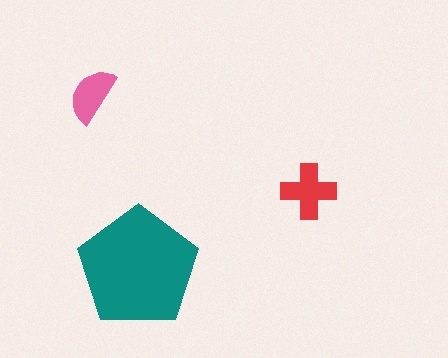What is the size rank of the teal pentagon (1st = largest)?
1st.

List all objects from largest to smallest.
The teal pentagon, the red cross, the pink semicircle.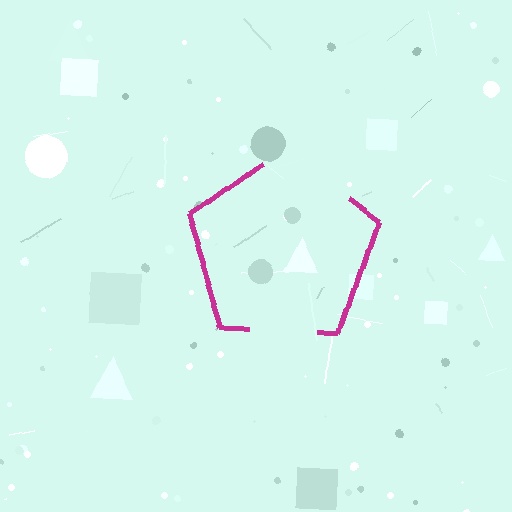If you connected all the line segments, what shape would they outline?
They would outline a pentagon.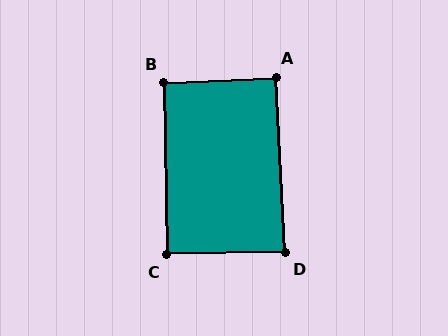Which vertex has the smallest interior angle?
D, at approximately 88 degrees.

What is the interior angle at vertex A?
Approximately 90 degrees (approximately right).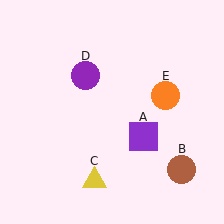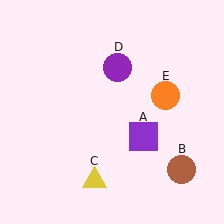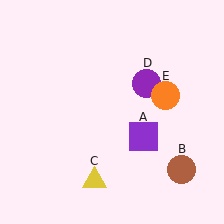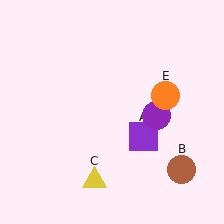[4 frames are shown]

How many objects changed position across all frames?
1 object changed position: purple circle (object D).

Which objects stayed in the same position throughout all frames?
Purple square (object A) and brown circle (object B) and yellow triangle (object C) and orange circle (object E) remained stationary.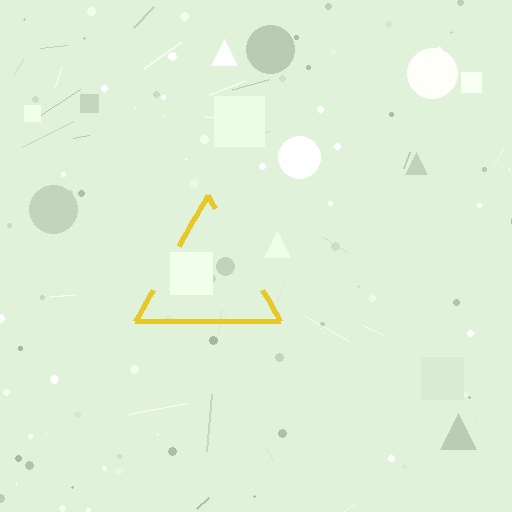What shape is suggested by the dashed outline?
The dashed outline suggests a triangle.